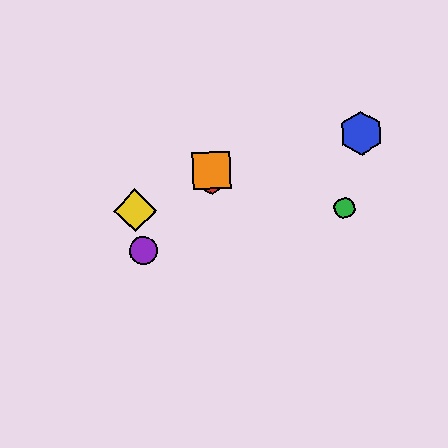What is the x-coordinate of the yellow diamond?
The yellow diamond is at x≈135.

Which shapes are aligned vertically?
The red hexagon, the orange square are aligned vertically.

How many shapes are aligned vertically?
2 shapes (the red hexagon, the orange square) are aligned vertically.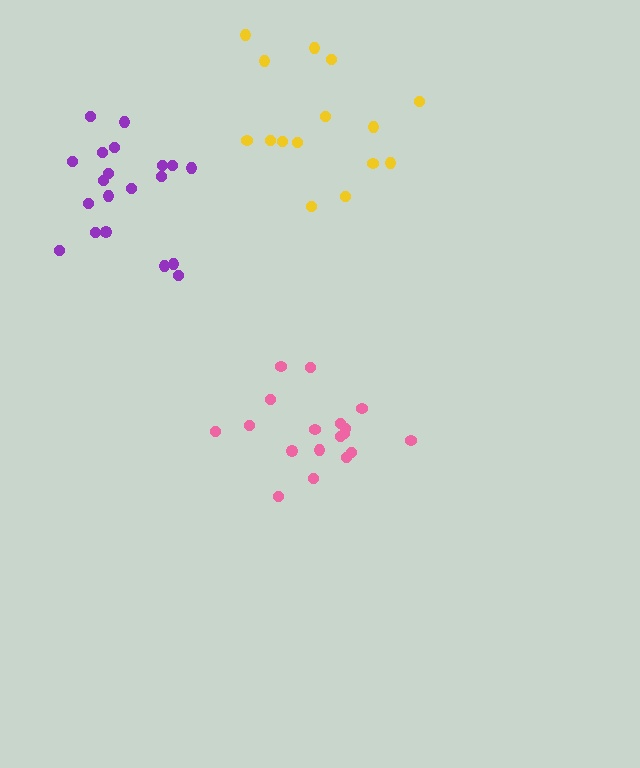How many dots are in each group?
Group 1: 20 dots, Group 2: 18 dots, Group 3: 15 dots (53 total).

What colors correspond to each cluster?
The clusters are colored: purple, pink, yellow.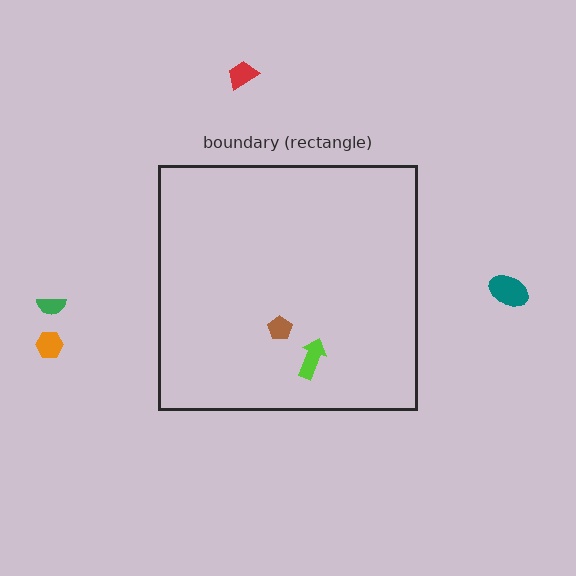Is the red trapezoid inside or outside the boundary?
Outside.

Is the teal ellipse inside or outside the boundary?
Outside.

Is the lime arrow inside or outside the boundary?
Inside.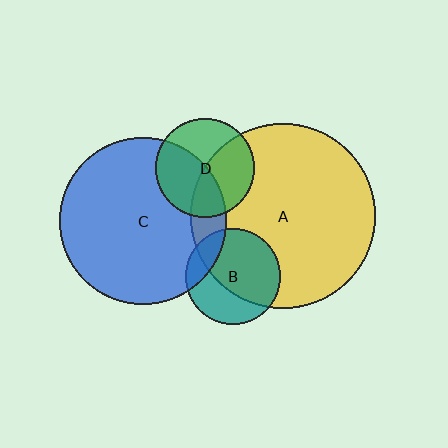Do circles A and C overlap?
Yes.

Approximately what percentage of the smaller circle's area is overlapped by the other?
Approximately 10%.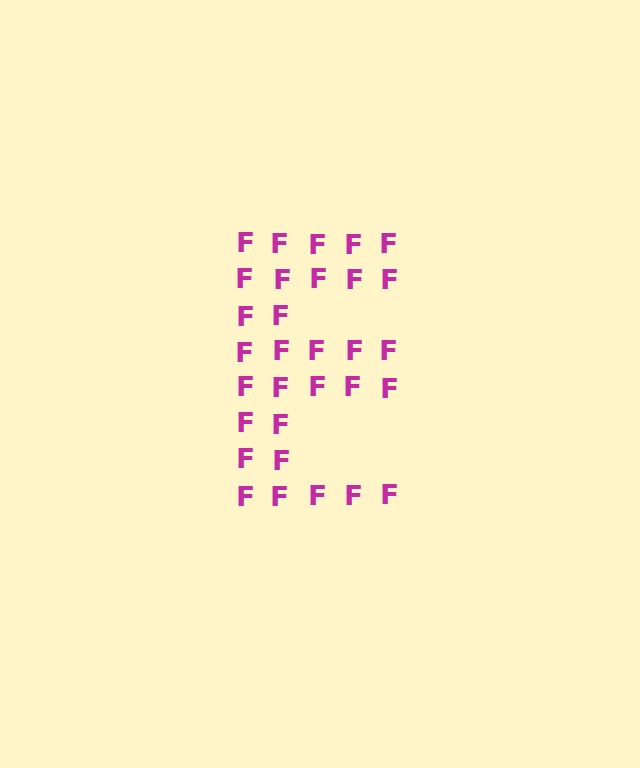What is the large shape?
The large shape is the letter E.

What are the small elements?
The small elements are letter F's.